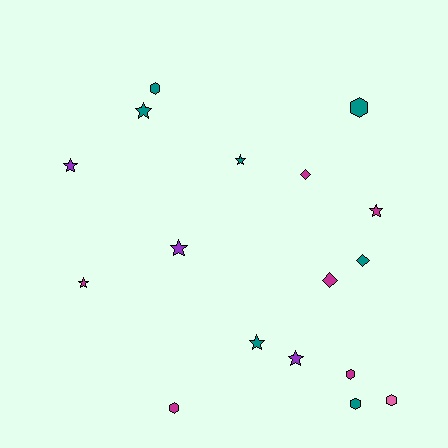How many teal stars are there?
There are 3 teal stars.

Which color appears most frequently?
Teal, with 7 objects.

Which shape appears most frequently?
Star, with 8 objects.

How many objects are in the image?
There are 17 objects.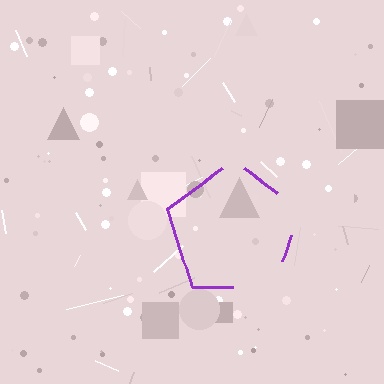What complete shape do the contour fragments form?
The contour fragments form a pentagon.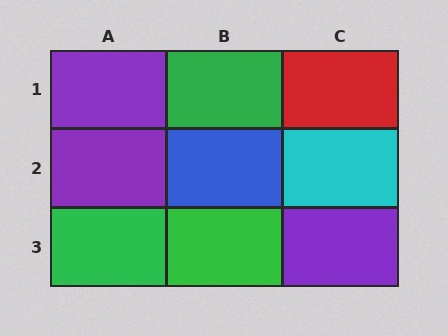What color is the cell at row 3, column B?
Green.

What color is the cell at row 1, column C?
Red.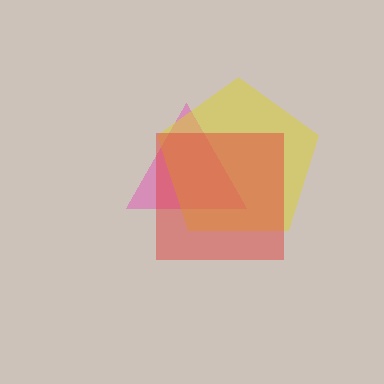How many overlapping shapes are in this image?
There are 3 overlapping shapes in the image.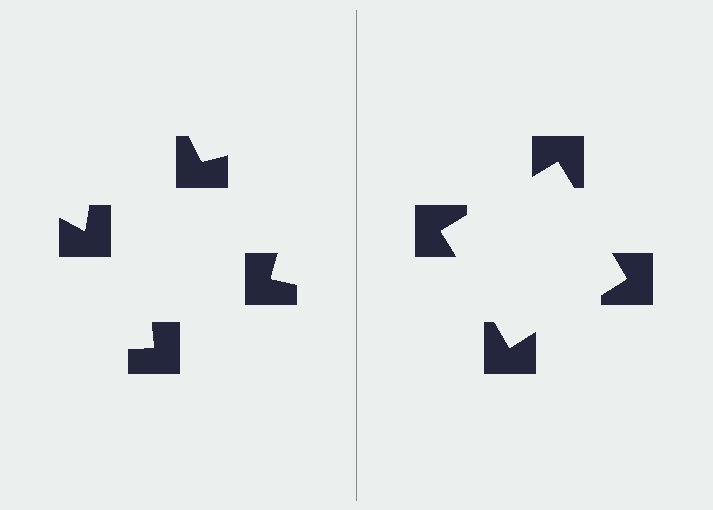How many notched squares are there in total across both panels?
8 — 4 on each side.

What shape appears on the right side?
An illusory square.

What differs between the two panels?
The notched squares are positioned identically on both sides; only the wedge orientations differ. On the right they align to a square; on the left they are misaligned.